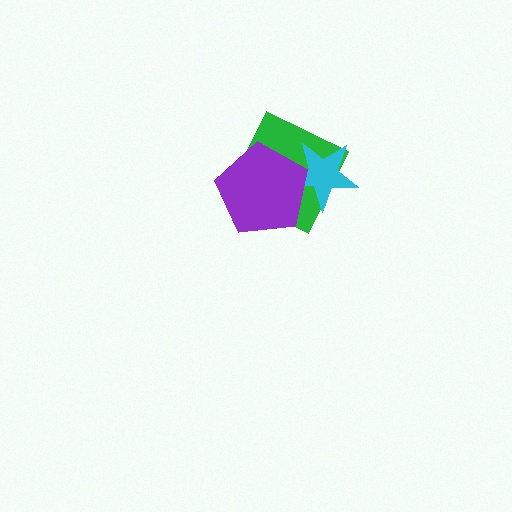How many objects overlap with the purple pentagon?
2 objects overlap with the purple pentagon.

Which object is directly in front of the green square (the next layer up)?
The cyan star is directly in front of the green square.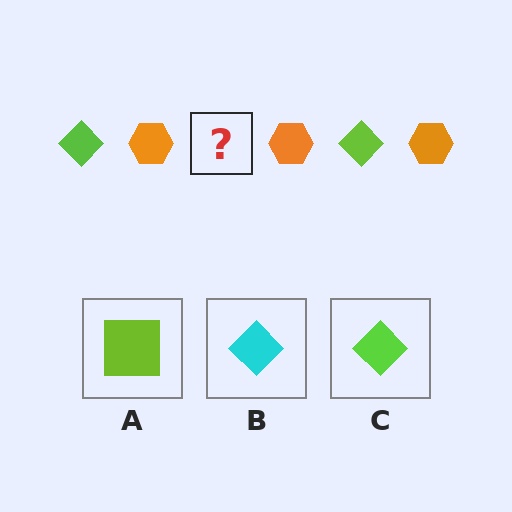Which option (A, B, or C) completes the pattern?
C.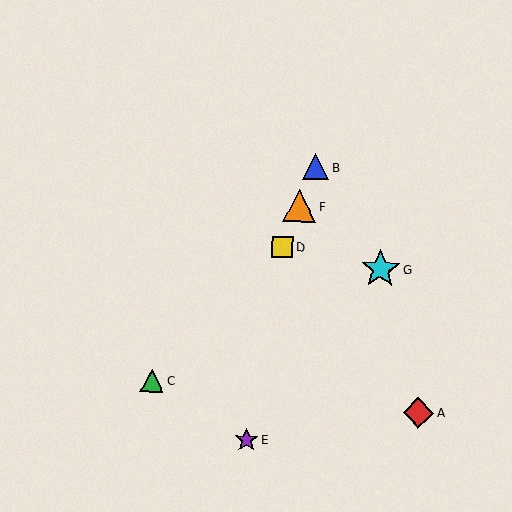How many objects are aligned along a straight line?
3 objects (B, D, F) are aligned along a straight line.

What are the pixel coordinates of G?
Object G is at (380, 269).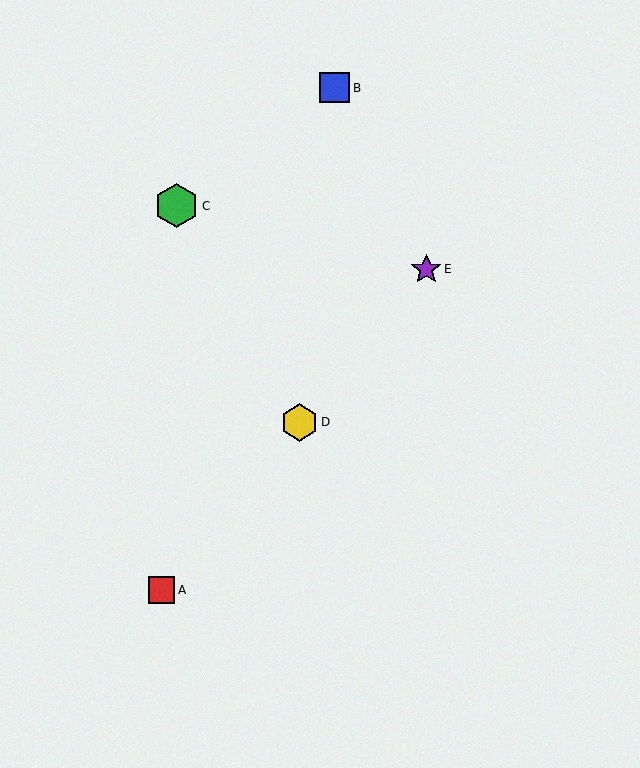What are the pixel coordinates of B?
Object B is at (335, 88).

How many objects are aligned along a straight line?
3 objects (A, D, E) are aligned along a straight line.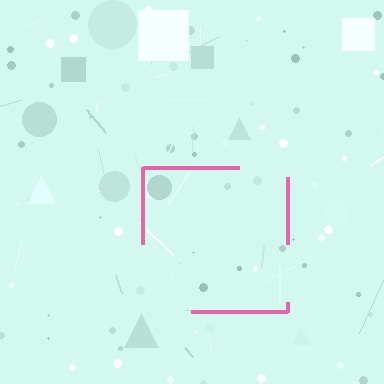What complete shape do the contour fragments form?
The contour fragments form a square.